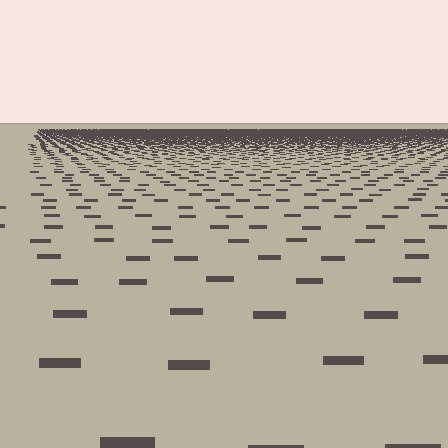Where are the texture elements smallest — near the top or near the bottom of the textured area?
Near the top.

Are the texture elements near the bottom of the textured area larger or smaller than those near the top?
Larger. Near the bottom, elements are closer to the viewer and appear at a bigger on-screen size.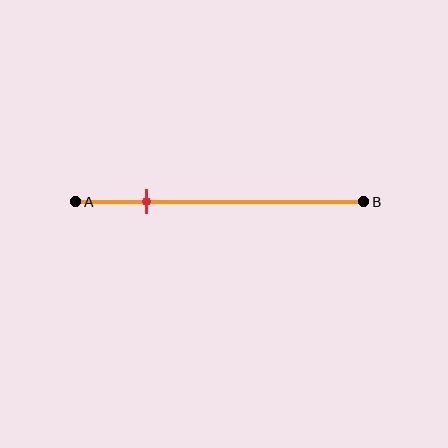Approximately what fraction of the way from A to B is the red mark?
The red mark is approximately 25% of the way from A to B.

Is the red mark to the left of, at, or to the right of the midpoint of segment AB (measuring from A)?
The red mark is to the left of the midpoint of segment AB.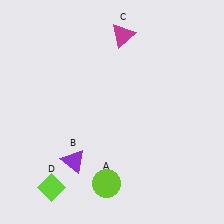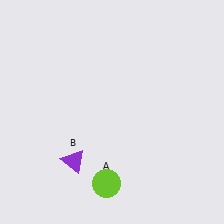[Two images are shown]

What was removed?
The magenta triangle (C), the lime diamond (D) were removed in Image 2.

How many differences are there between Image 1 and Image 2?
There are 2 differences between the two images.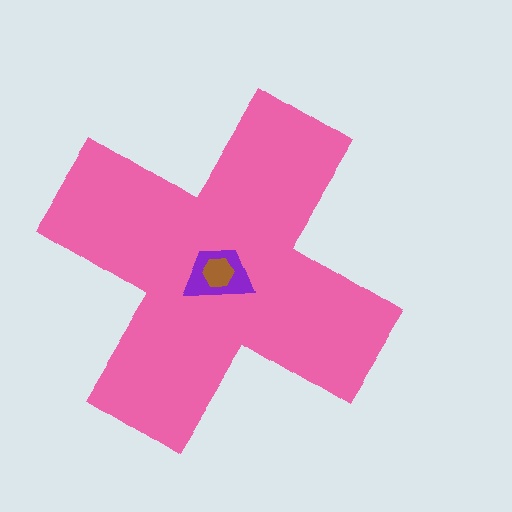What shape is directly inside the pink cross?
The purple trapezoid.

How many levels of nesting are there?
3.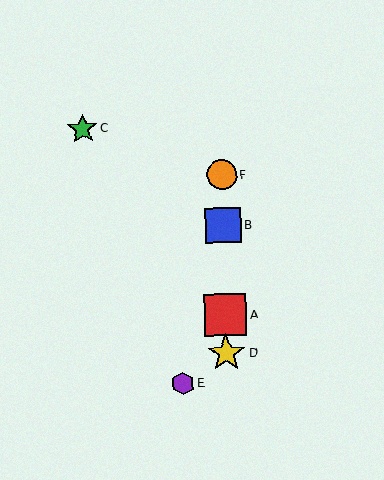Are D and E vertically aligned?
No, D is at x≈226 and E is at x≈183.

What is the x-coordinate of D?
Object D is at x≈226.